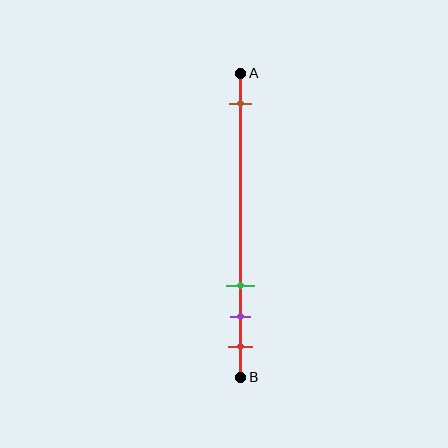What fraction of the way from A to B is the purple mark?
The purple mark is approximately 80% (0.8) of the way from A to B.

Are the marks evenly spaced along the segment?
No, the marks are not evenly spaced.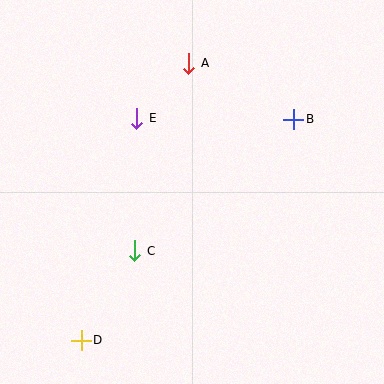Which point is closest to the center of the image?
Point C at (135, 251) is closest to the center.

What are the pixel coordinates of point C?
Point C is at (135, 251).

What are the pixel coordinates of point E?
Point E is at (137, 118).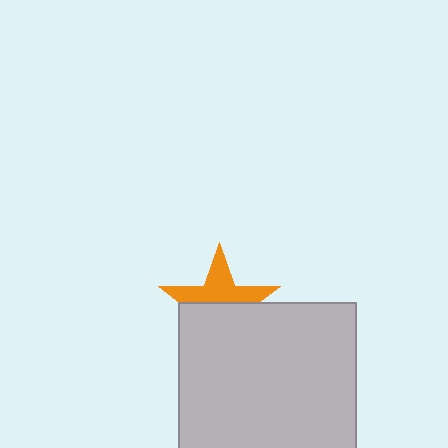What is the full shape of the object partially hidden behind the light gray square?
The partially hidden object is an orange star.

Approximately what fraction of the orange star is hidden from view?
Roughly 53% of the orange star is hidden behind the light gray square.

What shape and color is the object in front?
The object in front is a light gray square.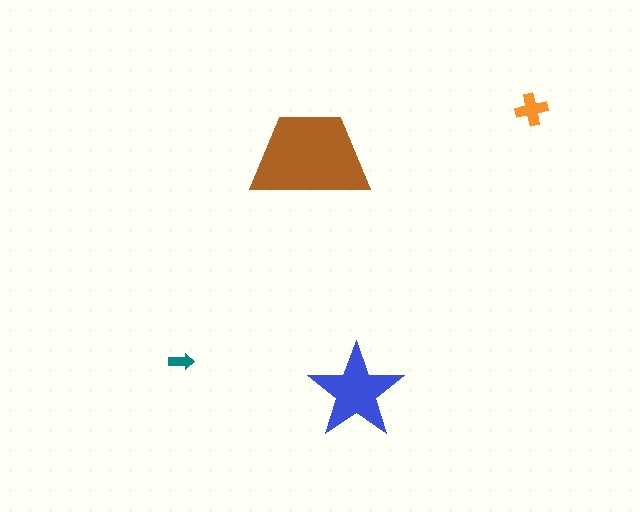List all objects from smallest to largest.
The teal arrow, the orange cross, the blue star, the brown trapezoid.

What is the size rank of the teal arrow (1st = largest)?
4th.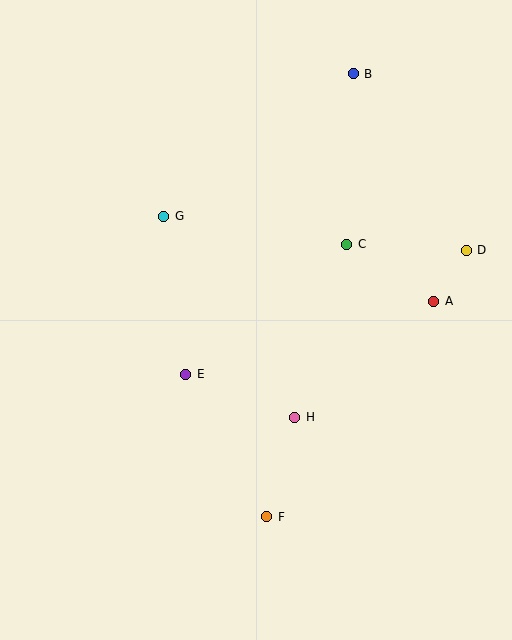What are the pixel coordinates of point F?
Point F is at (267, 517).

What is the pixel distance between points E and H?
The distance between E and H is 117 pixels.